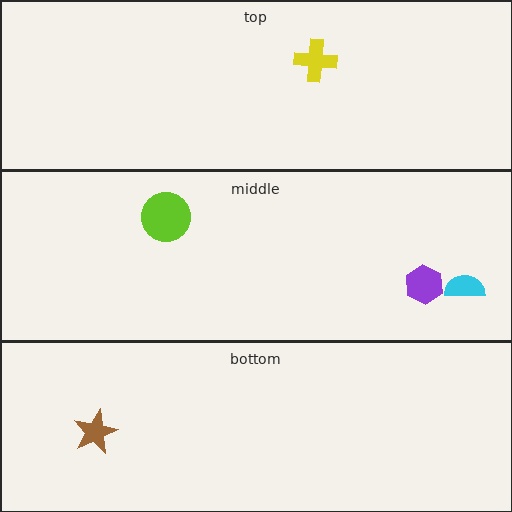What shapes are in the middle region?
The purple hexagon, the cyan semicircle, the lime circle.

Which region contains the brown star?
The bottom region.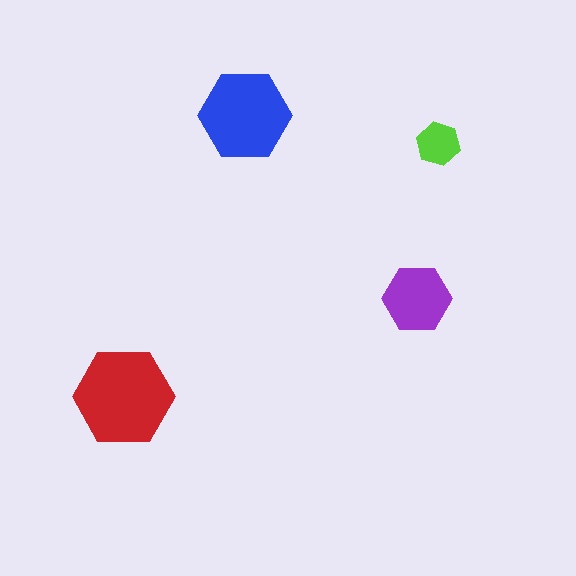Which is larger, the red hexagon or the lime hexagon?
The red one.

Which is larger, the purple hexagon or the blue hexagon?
The blue one.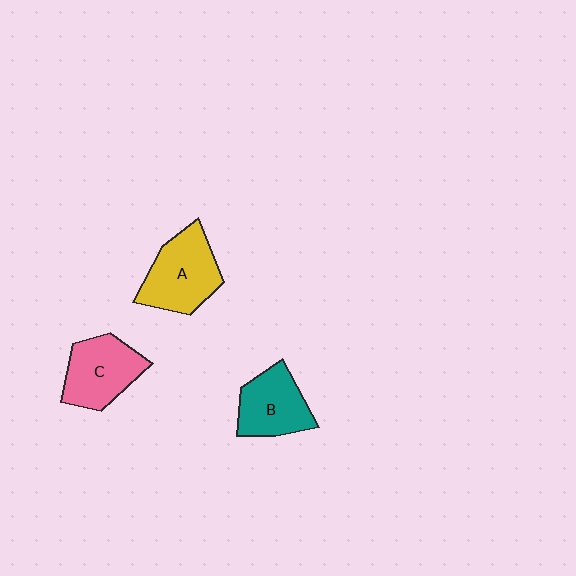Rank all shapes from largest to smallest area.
From largest to smallest: A (yellow), C (pink), B (teal).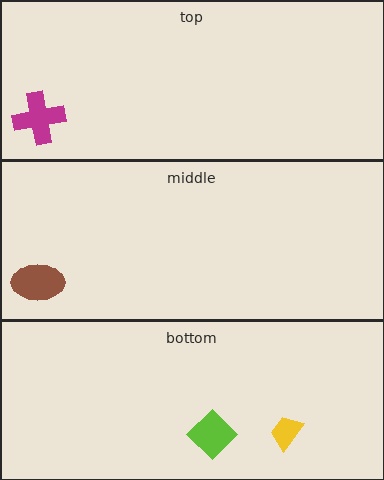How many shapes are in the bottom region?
2.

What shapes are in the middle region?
The brown ellipse.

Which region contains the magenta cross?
The top region.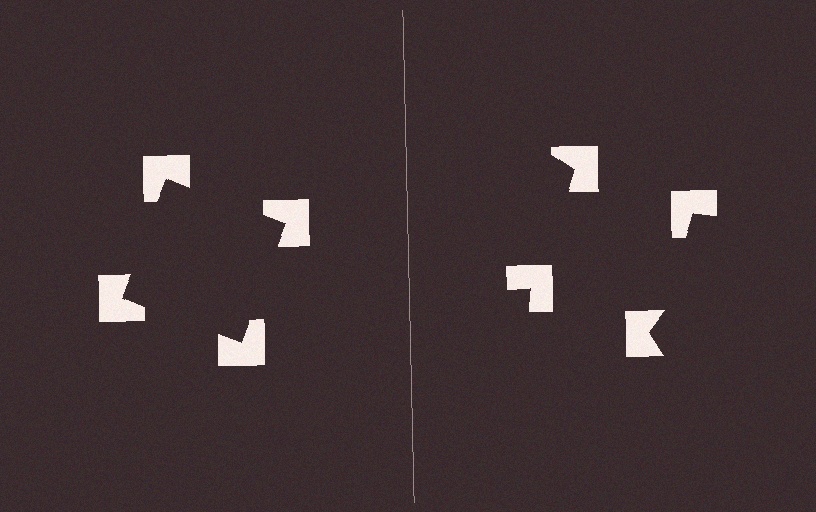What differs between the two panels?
The notched squares are positioned identically on both sides; only the wedge orientations differ. On the left they align to a square; on the right they are misaligned.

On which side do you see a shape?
An illusory square appears on the left side. On the right side the wedge cuts are rotated, so no coherent shape forms.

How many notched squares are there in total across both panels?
8 — 4 on each side.